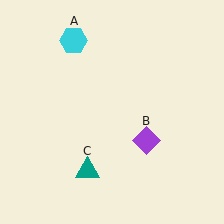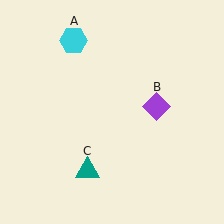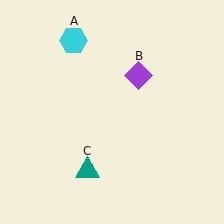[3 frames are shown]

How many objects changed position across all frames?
1 object changed position: purple diamond (object B).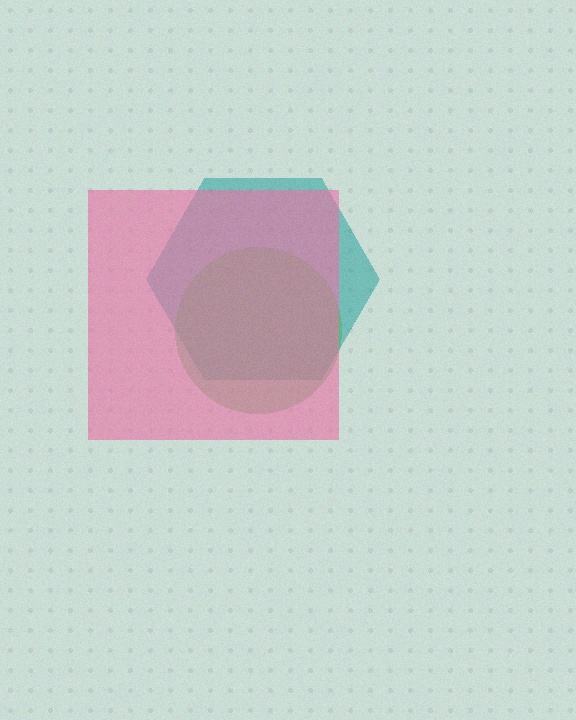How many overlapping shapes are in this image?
There are 3 overlapping shapes in the image.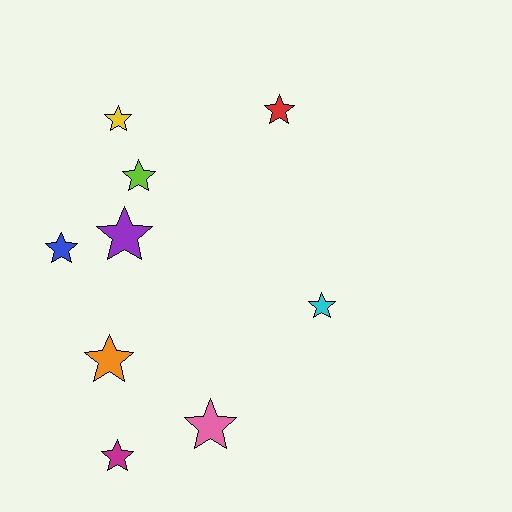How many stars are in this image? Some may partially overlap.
There are 9 stars.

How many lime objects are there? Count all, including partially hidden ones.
There is 1 lime object.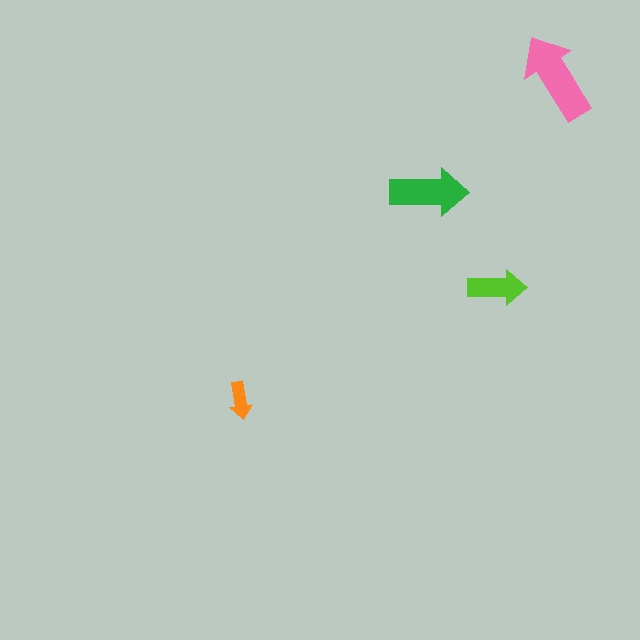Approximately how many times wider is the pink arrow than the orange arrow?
About 2.5 times wider.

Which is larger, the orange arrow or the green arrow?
The green one.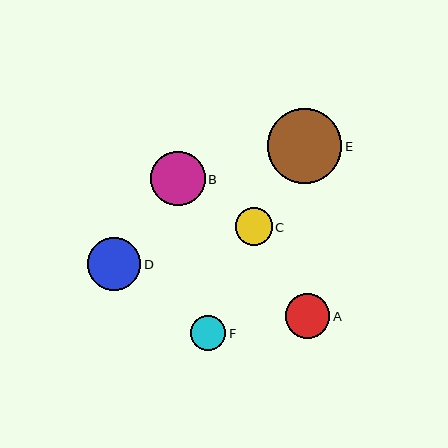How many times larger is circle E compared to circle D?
Circle E is approximately 1.4 times the size of circle D.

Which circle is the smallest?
Circle F is the smallest with a size of approximately 35 pixels.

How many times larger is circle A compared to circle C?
Circle A is approximately 1.2 times the size of circle C.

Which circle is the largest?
Circle E is the largest with a size of approximately 75 pixels.